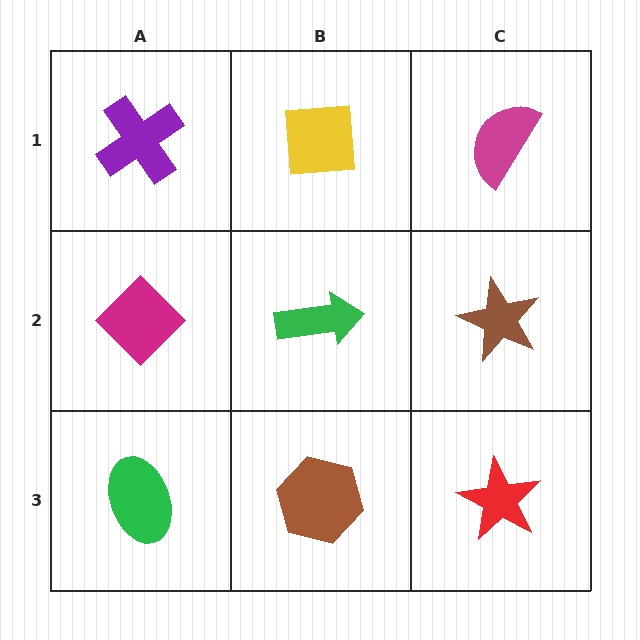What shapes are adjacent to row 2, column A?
A purple cross (row 1, column A), a green ellipse (row 3, column A), a green arrow (row 2, column B).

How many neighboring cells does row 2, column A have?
3.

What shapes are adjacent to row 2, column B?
A yellow square (row 1, column B), a brown hexagon (row 3, column B), a magenta diamond (row 2, column A), a brown star (row 2, column C).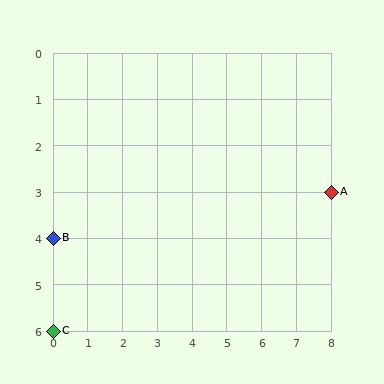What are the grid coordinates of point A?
Point A is at grid coordinates (8, 3).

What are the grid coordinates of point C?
Point C is at grid coordinates (0, 6).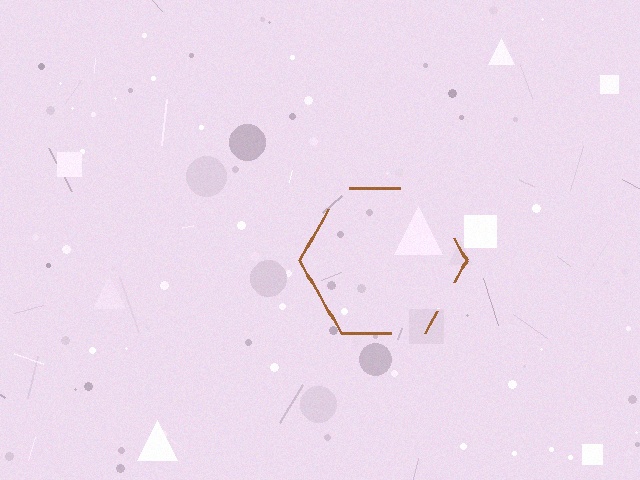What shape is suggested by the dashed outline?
The dashed outline suggests a hexagon.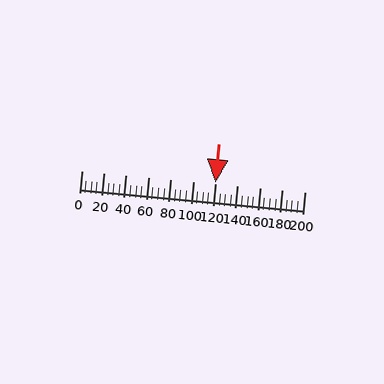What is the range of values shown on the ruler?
The ruler shows values from 0 to 200.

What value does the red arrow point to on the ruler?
The red arrow points to approximately 120.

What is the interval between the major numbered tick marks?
The major tick marks are spaced 20 units apart.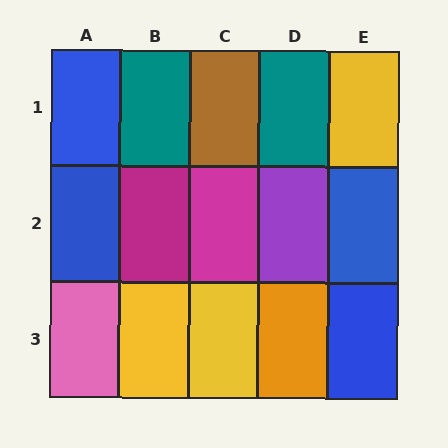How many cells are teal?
2 cells are teal.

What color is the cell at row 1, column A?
Blue.